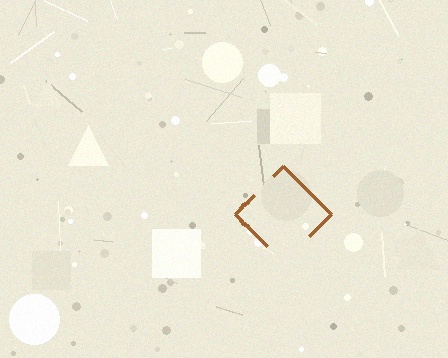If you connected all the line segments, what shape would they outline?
They would outline a diamond.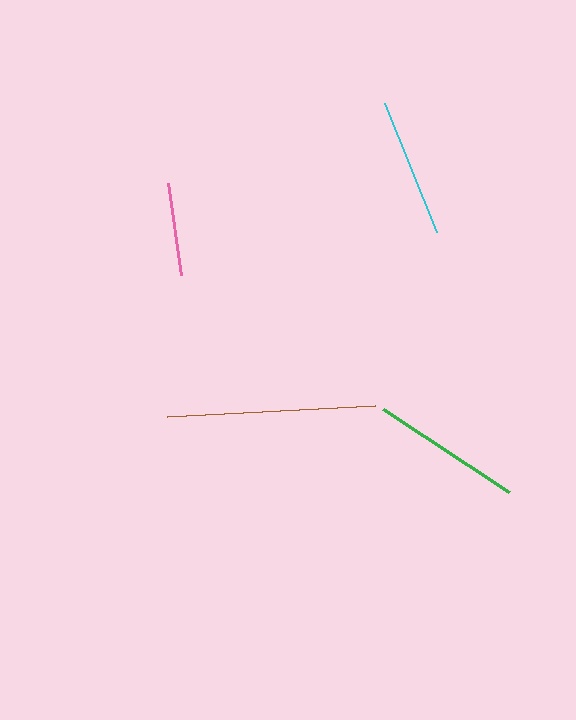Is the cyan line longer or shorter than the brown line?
The brown line is longer than the cyan line.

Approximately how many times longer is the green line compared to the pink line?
The green line is approximately 1.6 times the length of the pink line.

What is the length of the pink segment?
The pink segment is approximately 93 pixels long.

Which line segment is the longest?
The brown line is the longest at approximately 209 pixels.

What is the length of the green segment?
The green segment is approximately 151 pixels long.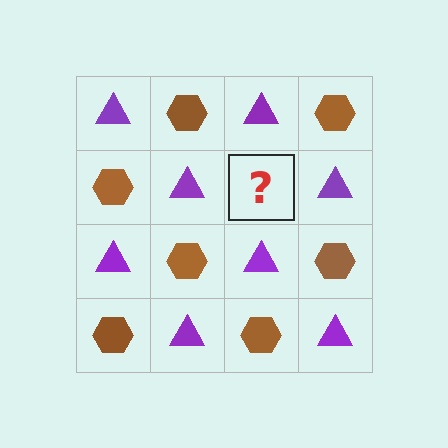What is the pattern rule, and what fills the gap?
The rule is that it alternates purple triangle and brown hexagon in a checkerboard pattern. The gap should be filled with a brown hexagon.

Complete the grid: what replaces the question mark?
The question mark should be replaced with a brown hexagon.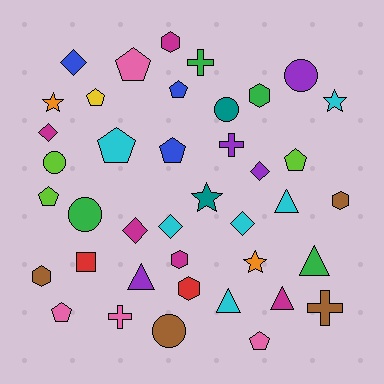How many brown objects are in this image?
There are 4 brown objects.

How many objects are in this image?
There are 40 objects.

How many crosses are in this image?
There are 4 crosses.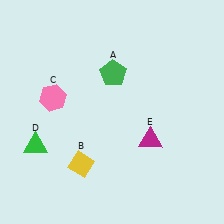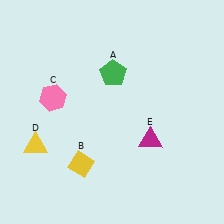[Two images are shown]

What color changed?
The triangle (D) changed from green in Image 1 to yellow in Image 2.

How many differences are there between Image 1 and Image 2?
There is 1 difference between the two images.